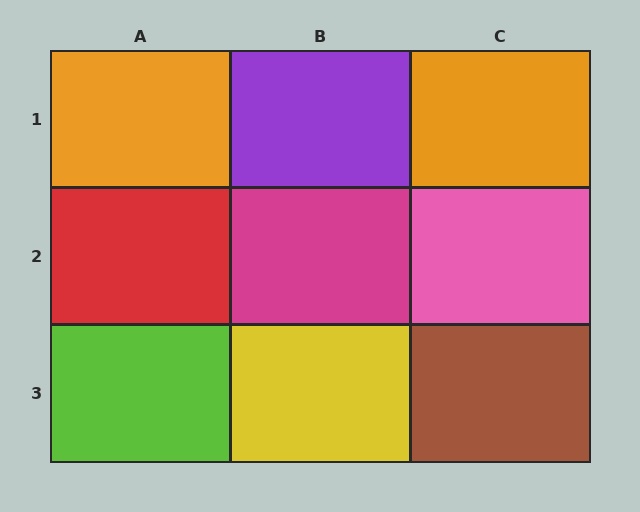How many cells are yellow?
1 cell is yellow.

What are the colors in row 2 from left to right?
Red, magenta, pink.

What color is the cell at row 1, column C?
Orange.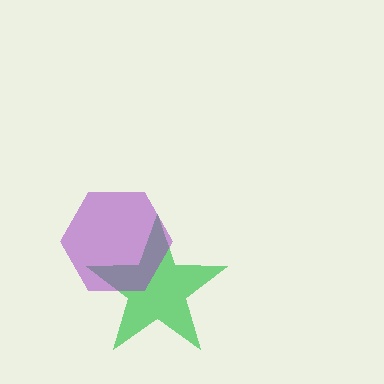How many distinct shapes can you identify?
There are 2 distinct shapes: a green star, a purple hexagon.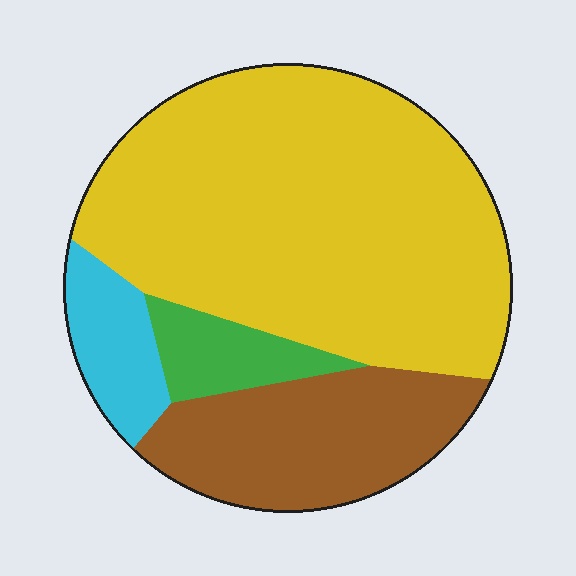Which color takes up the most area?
Yellow, at roughly 60%.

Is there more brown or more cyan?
Brown.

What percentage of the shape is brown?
Brown covers 22% of the shape.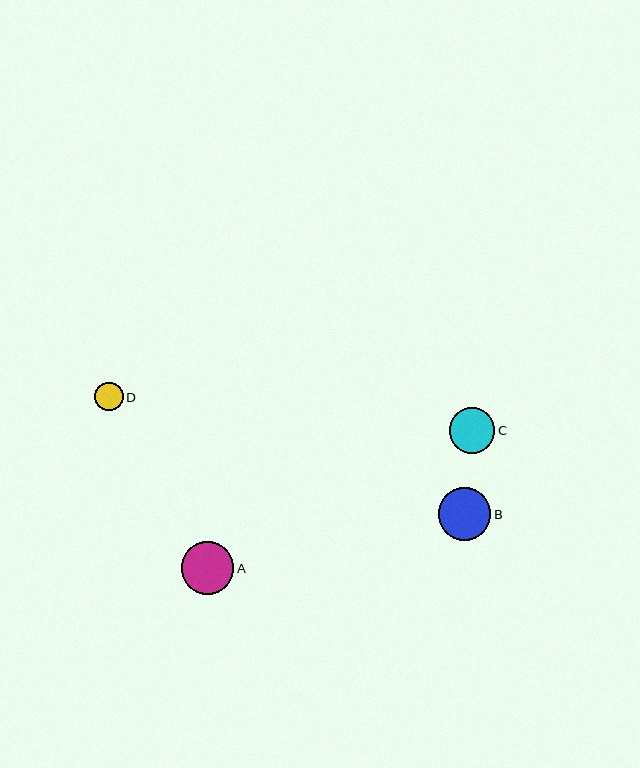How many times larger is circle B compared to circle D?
Circle B is approximately 1.9 times the size of circle D.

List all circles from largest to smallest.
From largest to smallest: B, A, C, D.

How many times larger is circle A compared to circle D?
Circle A is approximately 1.9 times the size of circle D.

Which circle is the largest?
Circle B is the largest with a size of approximately 52 pixels.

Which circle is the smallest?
Circle D is the smallest with a size of approximately 28 pixels.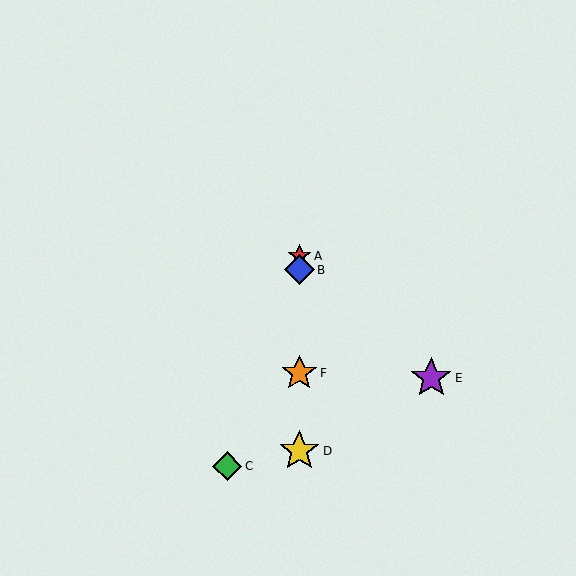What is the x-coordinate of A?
Object A is at x≈299.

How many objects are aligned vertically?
4 objects (A, B, D, F) are aligned vertically.